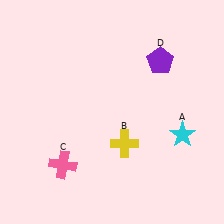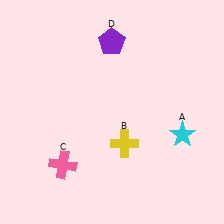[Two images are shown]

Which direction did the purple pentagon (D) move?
The purple pentagon (D) moved left.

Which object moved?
The purple pentagon (D) moved left.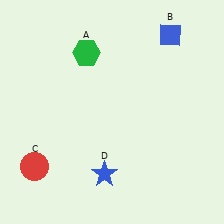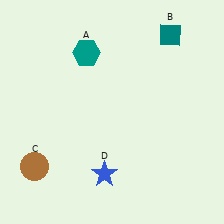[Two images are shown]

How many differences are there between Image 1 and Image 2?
There are 3 differences between the two images.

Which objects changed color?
A changed from green to teal. B changed from blue to teal. C changed from red to brown.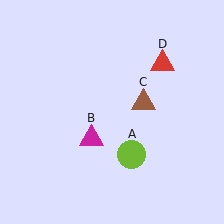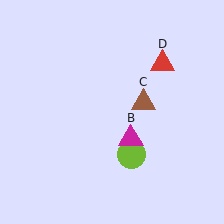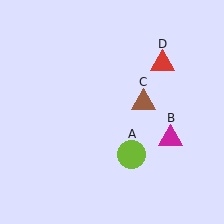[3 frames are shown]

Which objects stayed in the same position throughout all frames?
Lime circle (object A) and brown triangle (object C) and red triangle (object D) remained stationary.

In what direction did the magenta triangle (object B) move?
The magenta triangle (object B) moved right.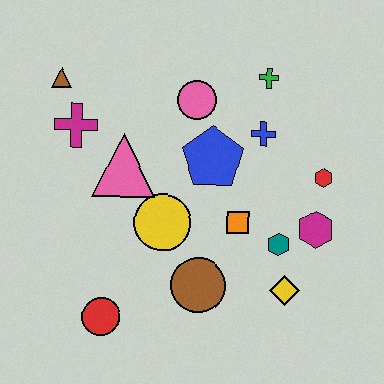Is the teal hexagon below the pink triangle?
Yes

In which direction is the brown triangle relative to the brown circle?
The brown triangle is above the brown circle.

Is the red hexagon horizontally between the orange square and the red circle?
No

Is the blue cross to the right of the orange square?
Yes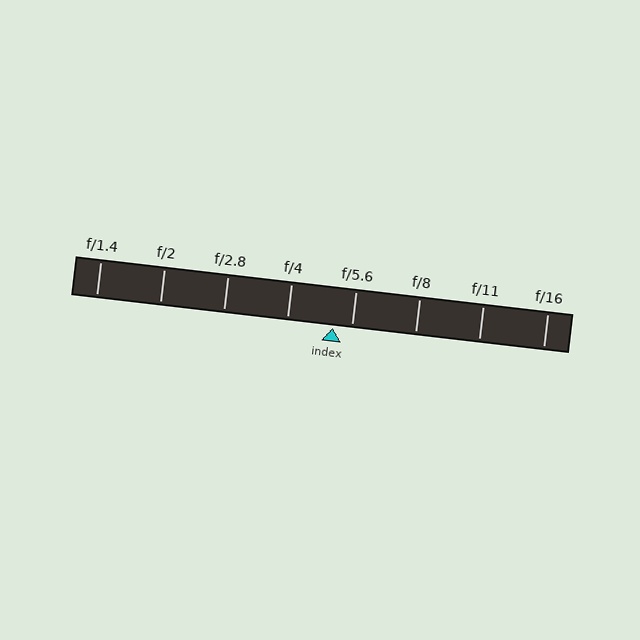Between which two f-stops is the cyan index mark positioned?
The index mark is between f/4 and f/5.6.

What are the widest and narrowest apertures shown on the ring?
The widest aperture shown is f/1.4 and the narrowest is f/16.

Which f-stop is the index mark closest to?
The index mark is closest to f/5.6.